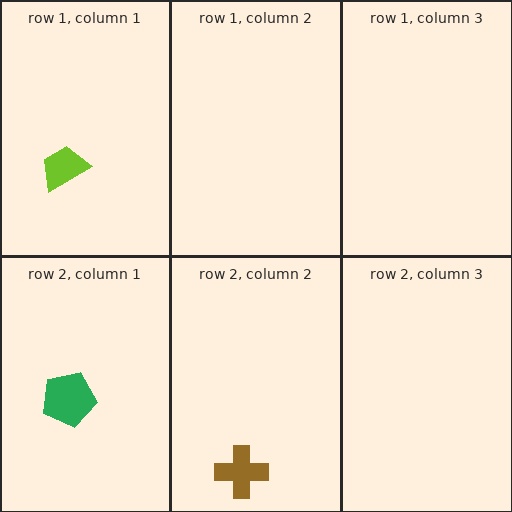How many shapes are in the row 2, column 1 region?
1.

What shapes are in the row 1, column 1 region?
The lime trapezoid.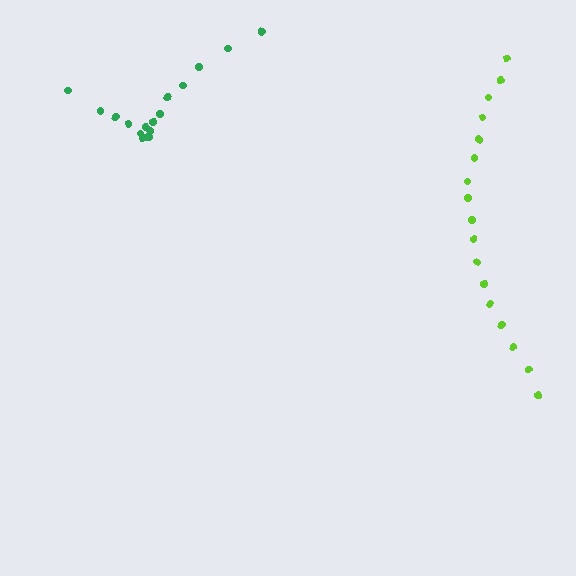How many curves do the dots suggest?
There are 2 distinct paths.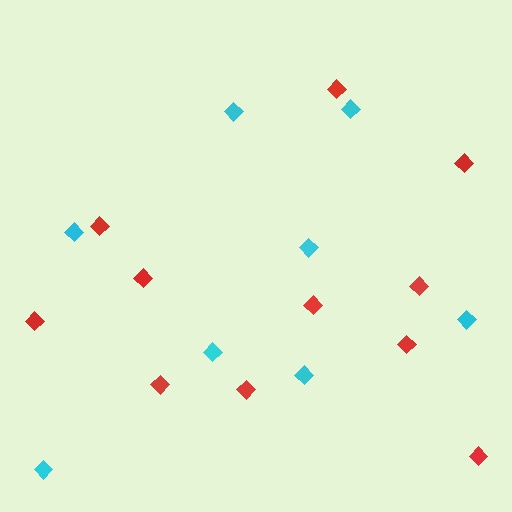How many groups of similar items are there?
There are 2 groups: one group of red diamonds (11) and one group of cyan diamonds (8).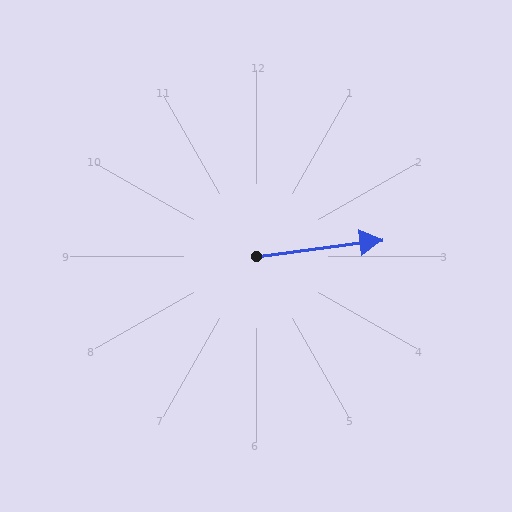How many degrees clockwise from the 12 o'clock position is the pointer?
Approximately 83 degrees.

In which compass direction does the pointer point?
East.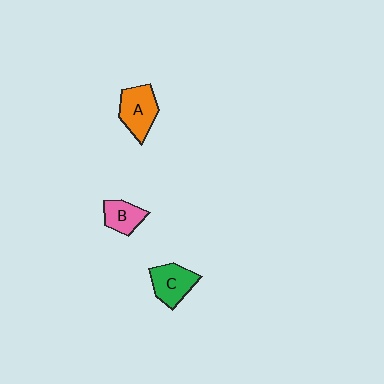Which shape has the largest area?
Shape A (orange).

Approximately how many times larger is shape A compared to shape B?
Approximately 1.5 times.